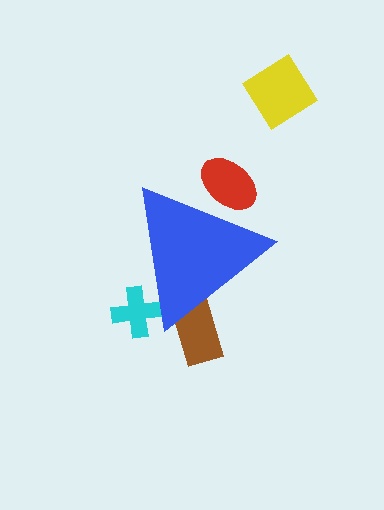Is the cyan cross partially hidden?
Yes, the cyan cross is partially hidden behind the blue triangle.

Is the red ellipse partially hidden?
Yes, the red ellipse is partially hidden behind the blue triangle.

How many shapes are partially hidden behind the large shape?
3 shapes are partially hidden.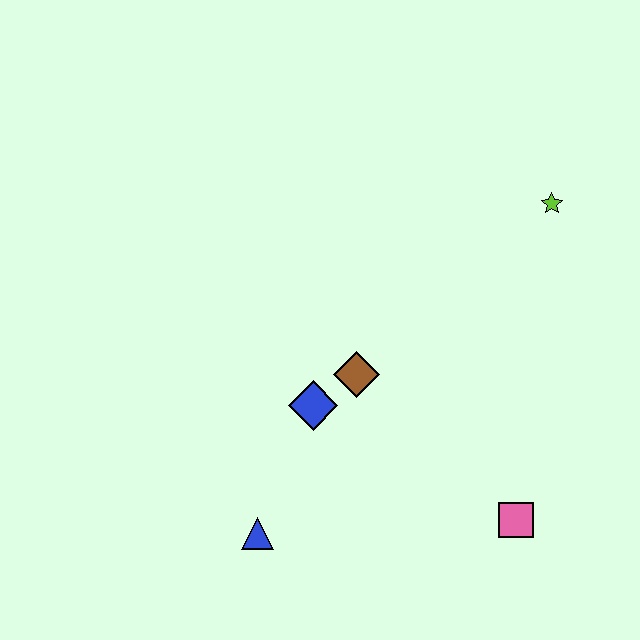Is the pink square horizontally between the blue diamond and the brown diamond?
No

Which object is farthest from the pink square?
The lime star is farthest from the pink square.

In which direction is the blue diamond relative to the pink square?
The blue diamond is to the left of the pink square.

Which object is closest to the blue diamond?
The brown diamond is closest to the blue diamond.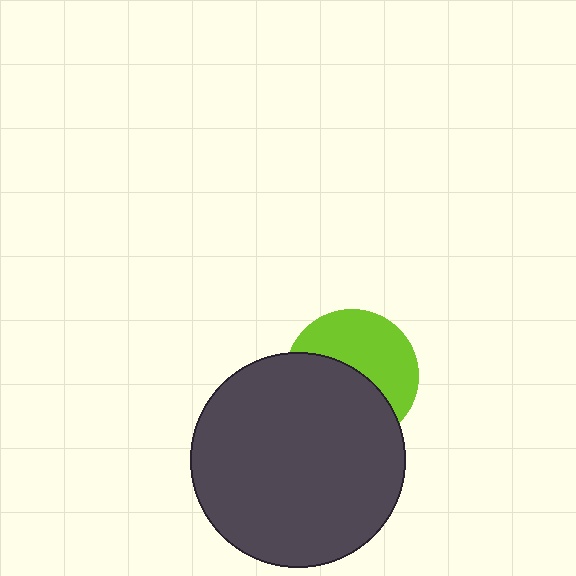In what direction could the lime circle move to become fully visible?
The lime circle could move up. That would shift it out from behind the dark gray circle entirely.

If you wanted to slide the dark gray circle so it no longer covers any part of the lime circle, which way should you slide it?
Slide it down — that is the most direct way to separate the two shapes.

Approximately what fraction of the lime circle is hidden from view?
Roughly 51% of the lime circle is hidden behind the dark gray circle.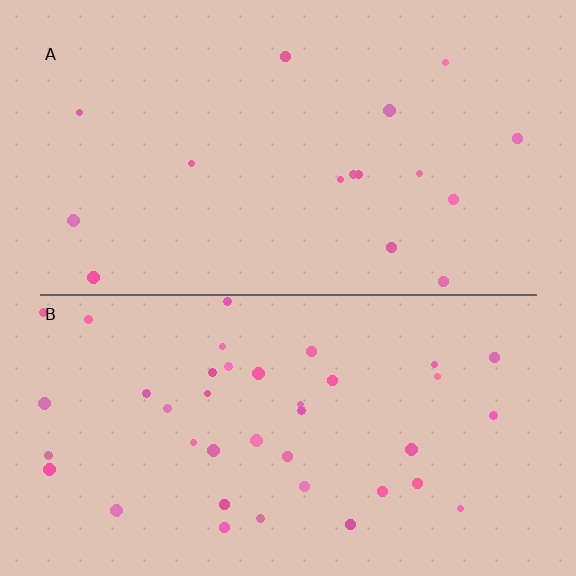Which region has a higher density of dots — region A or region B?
B (the bottom).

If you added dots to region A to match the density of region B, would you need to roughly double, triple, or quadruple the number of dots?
Approximately double.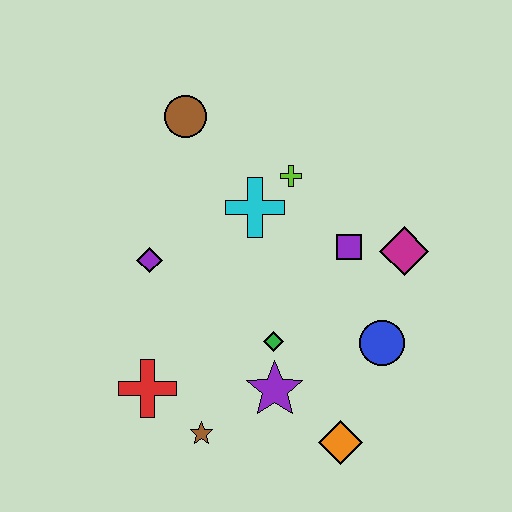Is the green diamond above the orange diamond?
Yes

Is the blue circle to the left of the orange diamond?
No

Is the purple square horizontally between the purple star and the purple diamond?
No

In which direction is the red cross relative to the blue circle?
The red cross is to the left of the blue circle.